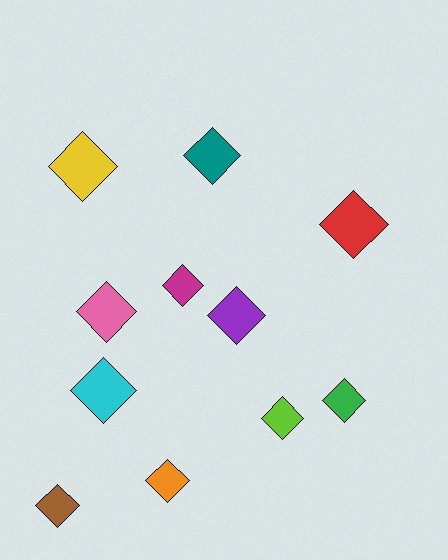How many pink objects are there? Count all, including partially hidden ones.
There is 1 pink object.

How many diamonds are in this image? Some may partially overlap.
There are 11 diamonds.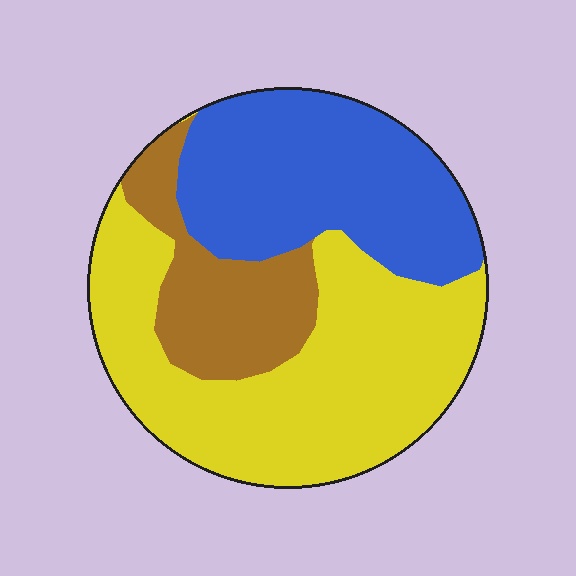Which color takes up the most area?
Yellow, at roughly 50%.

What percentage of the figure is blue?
Blue covers about 35% of the figure.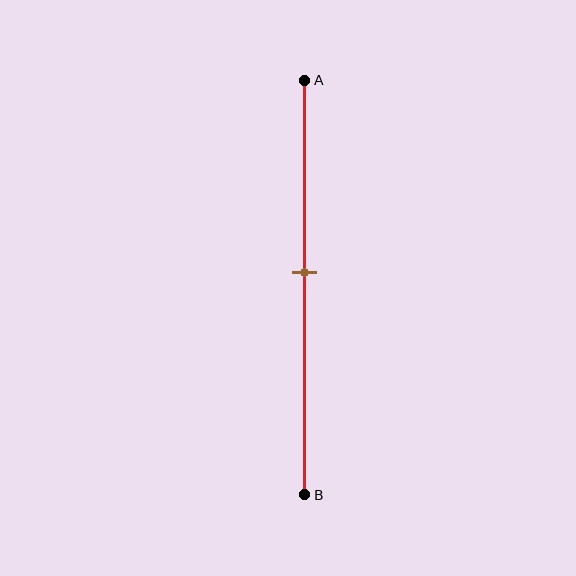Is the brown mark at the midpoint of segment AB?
No, the mark is at about 45% from A, not at the 50% midpoint.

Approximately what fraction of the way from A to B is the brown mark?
The brown mark is approximately 45% of the way from A to B.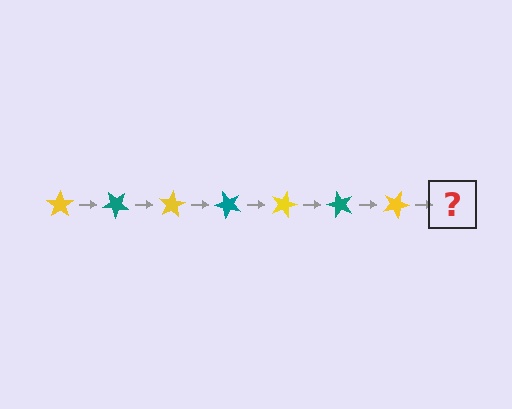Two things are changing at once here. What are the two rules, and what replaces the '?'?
The two rules are that it rotates 40 degrees each step and the color cycles through yellow and teal. The '?' should be a teal star, rotated 280 degrees from the start.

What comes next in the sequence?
The next element should be a teal star, rotated 280 degrees from the start.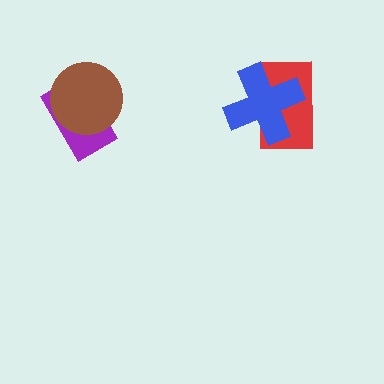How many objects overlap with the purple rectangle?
1 object overlaps with the purple rectangle.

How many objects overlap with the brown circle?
1 object overlaps with the brown circle.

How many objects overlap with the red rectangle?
1 object overlaps with the red rectangle.